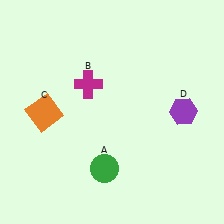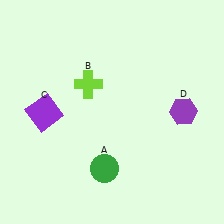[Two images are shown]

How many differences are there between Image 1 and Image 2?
There are 2 differences between the two images.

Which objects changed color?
B changed from magenta to lime. C changed from orange to purple.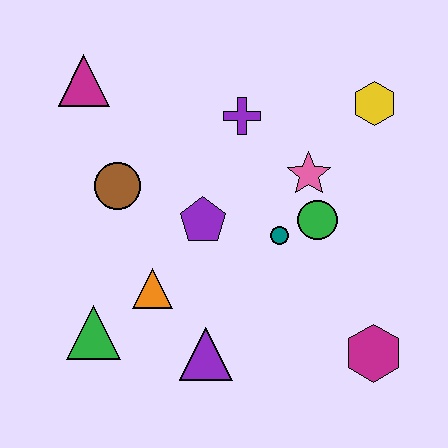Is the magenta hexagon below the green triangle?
Yes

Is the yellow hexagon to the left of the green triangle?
No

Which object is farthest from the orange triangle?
The yellow hexagon is farthest from the orange triangle.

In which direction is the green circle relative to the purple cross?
The green circle is below the purple cross.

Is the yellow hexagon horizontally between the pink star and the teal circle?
No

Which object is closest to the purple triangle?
The orange triangle is closest to the purple triangle.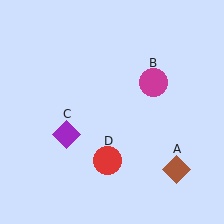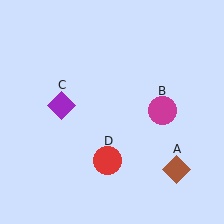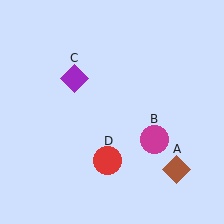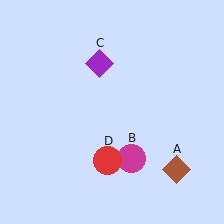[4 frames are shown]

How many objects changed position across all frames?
2 objects changed position: magenta circle (object B), purple diamond (object C).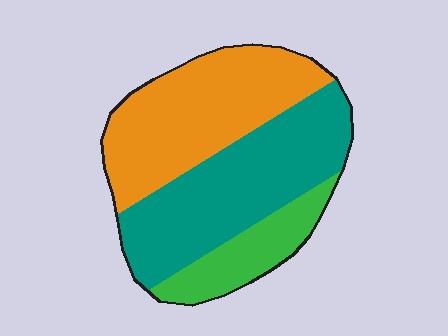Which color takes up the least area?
Green, at roughly 15%.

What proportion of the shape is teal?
Teal takes up about two fifths (2/5) of the shape.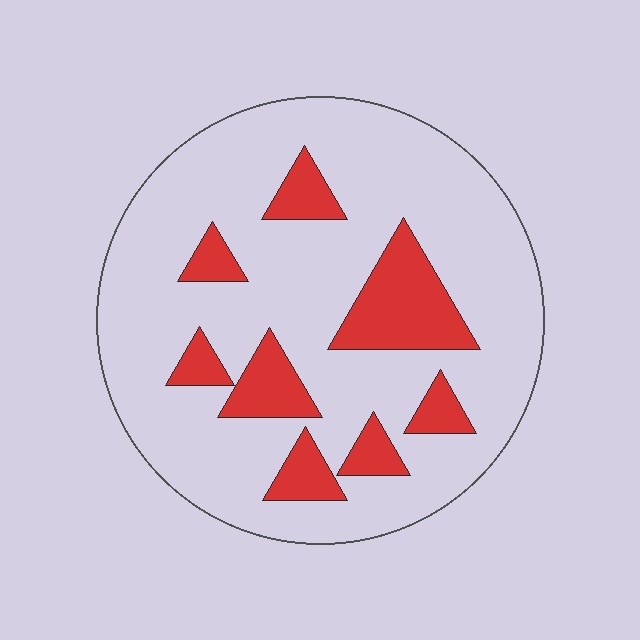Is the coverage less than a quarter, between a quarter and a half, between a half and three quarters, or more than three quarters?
Less than a quarter.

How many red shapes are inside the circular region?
8.